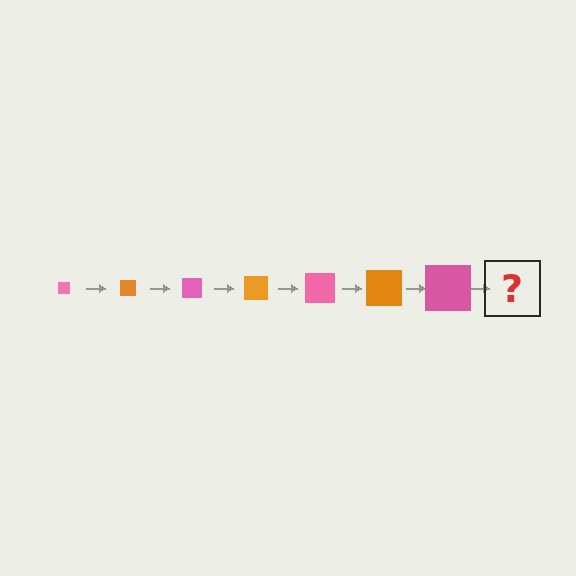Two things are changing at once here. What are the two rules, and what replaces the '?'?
The two rules are that the square grows larger each step and the color cycles through pink and orange. The '?' should be an orange square, larger than the previous one.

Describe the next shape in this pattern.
It should be an orange square, larger than the previous one.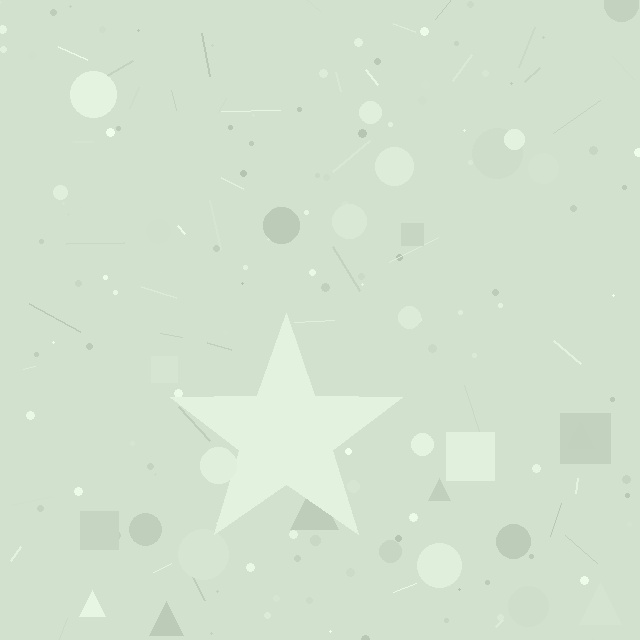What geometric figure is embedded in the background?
A star is embedded in the background.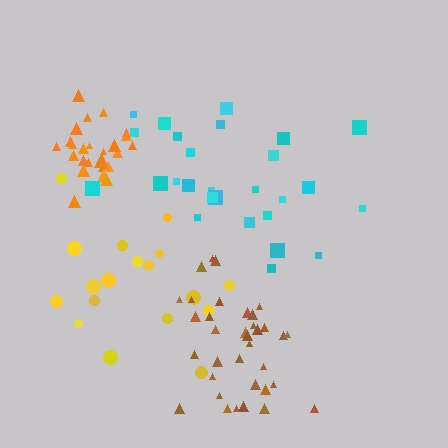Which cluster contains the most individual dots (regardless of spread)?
Brown (35).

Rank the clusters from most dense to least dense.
orange, brown, cyan, yellow.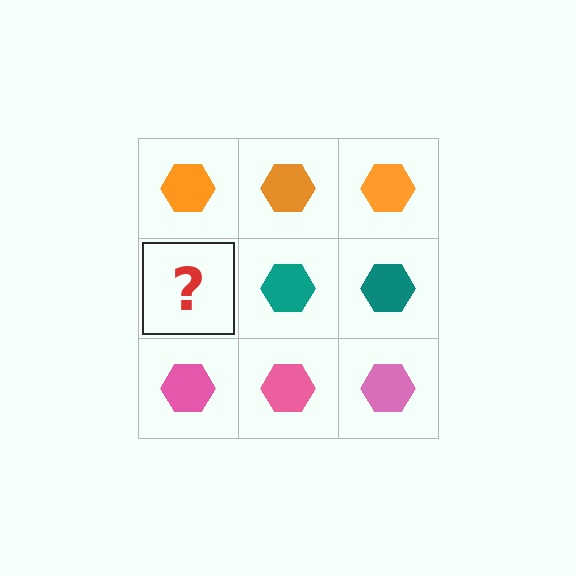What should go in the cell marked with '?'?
The missing cell should contain a teal hexagon.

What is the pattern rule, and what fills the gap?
The rule is that each row has a consistent color. The gap should be filled with a teal hexagon.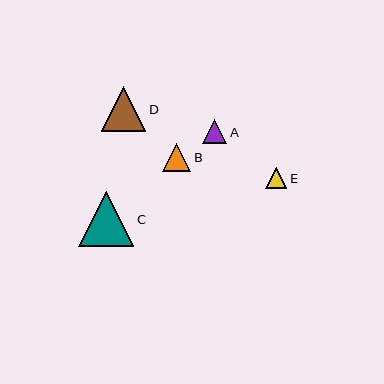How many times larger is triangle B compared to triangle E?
Triangle B is approximately 1.3 times the size of triangle E.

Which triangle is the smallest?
Triangle E is the smallest with a size of approximately 21 pixels.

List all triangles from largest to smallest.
From largest to smallest: C, D, B, A, E.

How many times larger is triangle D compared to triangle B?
Triangle D is approximately 1.6 times the size of triangle B.